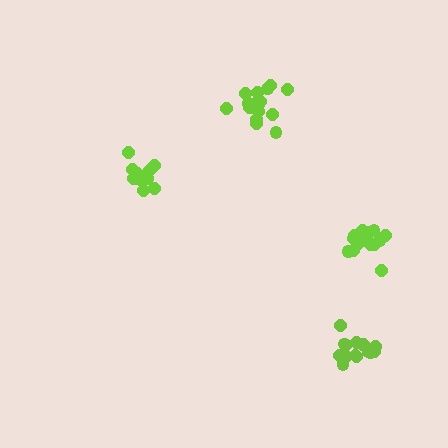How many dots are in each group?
Group 1: 18 dots, Group 2: 15 dots, Group 3: 17 dots, Group 4: 13 dots (63 total).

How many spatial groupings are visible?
There are 4 spatial groupings.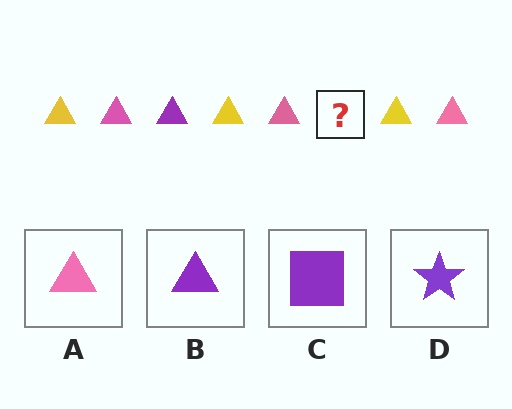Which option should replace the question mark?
Option B.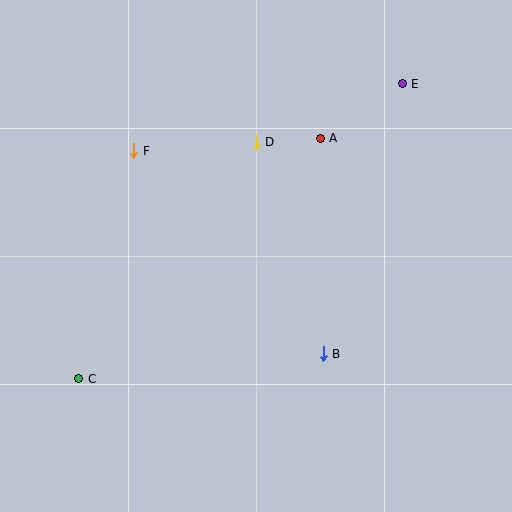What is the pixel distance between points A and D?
The distance between A and D is 64 pixels.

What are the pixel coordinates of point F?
Point F is at (134, 151).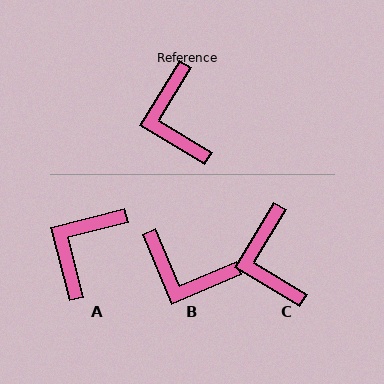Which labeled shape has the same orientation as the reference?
C.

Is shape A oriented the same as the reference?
No, it is off by about 44 degrees.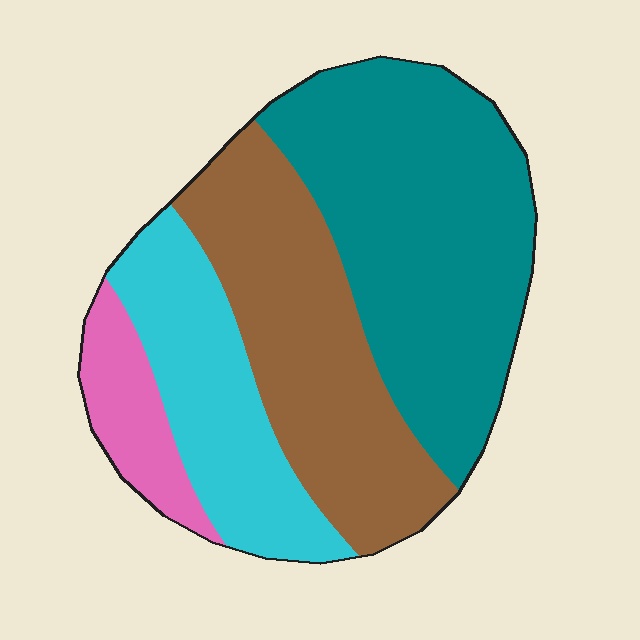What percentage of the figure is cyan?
Cyan takes up about one fifth (1/5) of the figure.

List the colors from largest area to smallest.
From largest to smallest: teal, brown, cyan, pink.